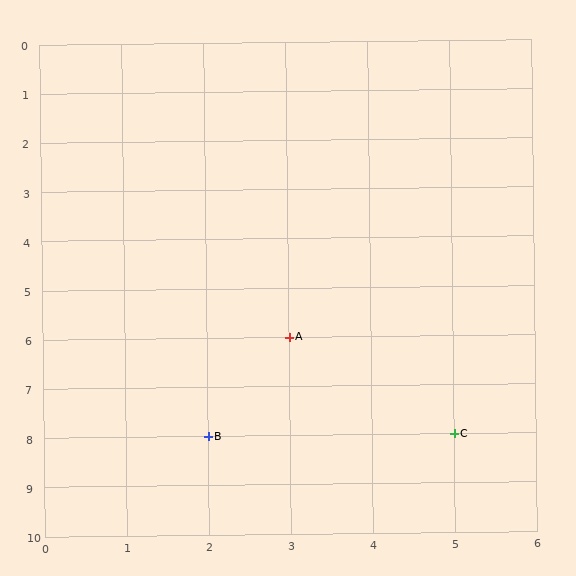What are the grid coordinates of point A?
Point A is at grid coordinates (3, 6).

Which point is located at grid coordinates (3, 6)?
Point A is at (3, 6).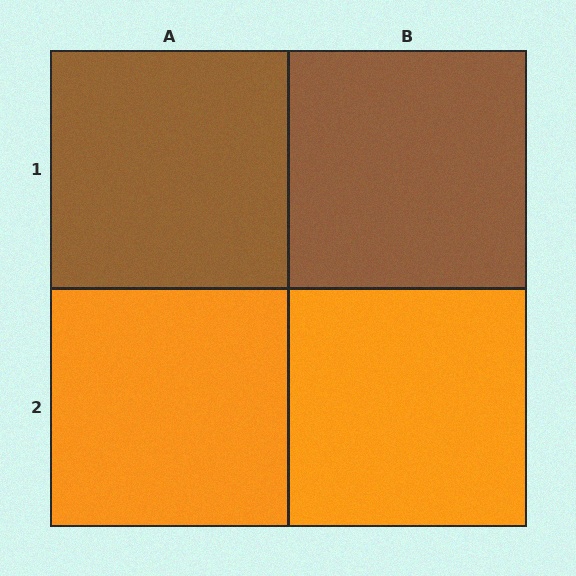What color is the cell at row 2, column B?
Orange.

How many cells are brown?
2 cells are brown.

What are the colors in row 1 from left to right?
Brown, brown.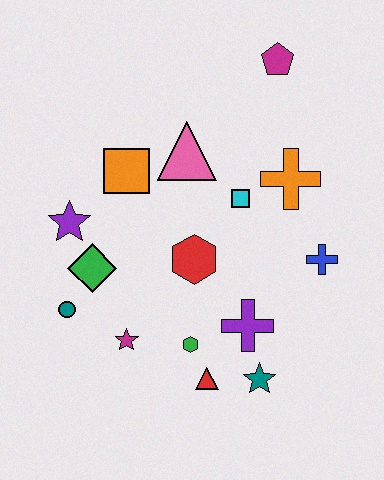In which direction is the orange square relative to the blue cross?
The orange square is to the left of the blue cross.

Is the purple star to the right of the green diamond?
No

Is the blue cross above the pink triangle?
No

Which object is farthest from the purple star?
The magenta pentagon is farthest from the purple star.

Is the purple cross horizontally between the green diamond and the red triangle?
No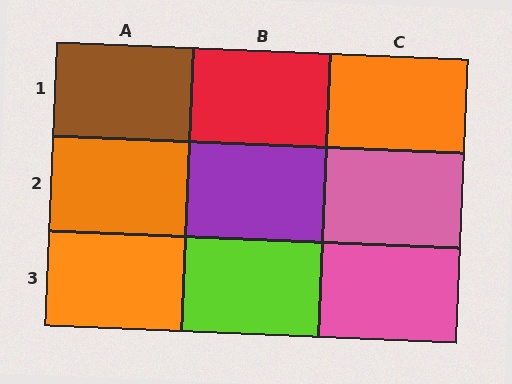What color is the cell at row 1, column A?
Brown.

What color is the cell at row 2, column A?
Orange.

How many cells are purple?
1 cell is purple.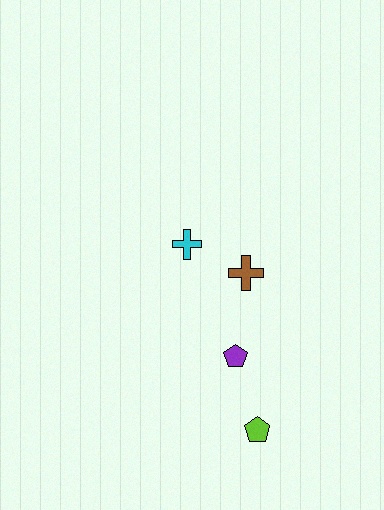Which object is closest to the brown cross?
The cyan cross is closest to the brown cross.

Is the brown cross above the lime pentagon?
Yes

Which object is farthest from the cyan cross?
The lime pentagon is farthest from the cyan cross.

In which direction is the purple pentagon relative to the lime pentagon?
The purple pentagon is above the lime pentagon.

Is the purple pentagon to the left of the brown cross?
Yes